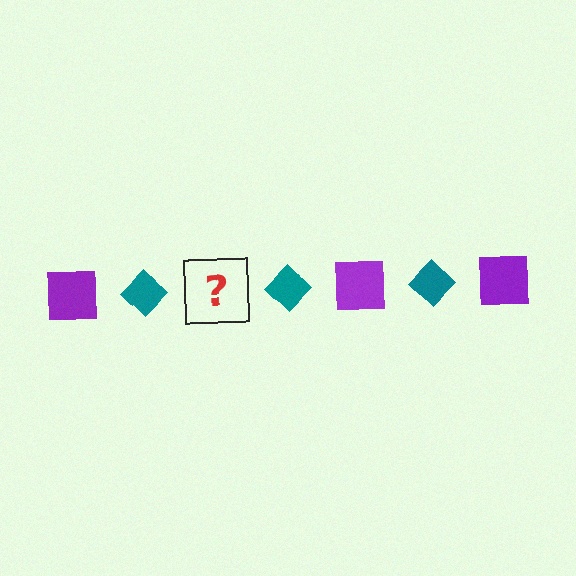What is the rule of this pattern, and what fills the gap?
The rule is that the pattern alternates between purple square and teal diamond. The gap should be filled with a purple square.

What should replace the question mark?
The question mark should be replaced with a purple square.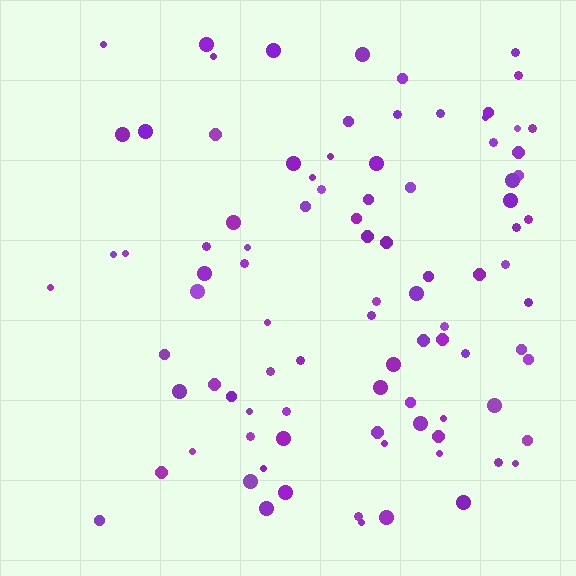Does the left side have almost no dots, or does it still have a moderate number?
Still a moderate number, just noticeably fewer than the right.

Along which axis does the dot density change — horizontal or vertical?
Horizontal.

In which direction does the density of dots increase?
From left to right, with the right side densest.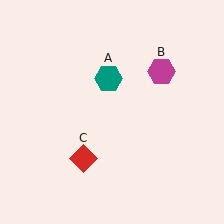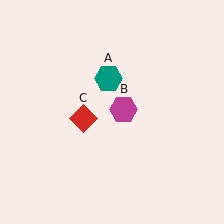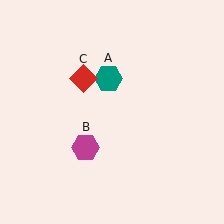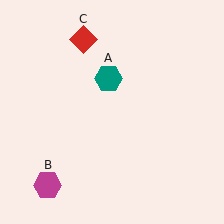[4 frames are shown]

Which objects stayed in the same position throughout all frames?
Teal hexagon (object A) remained stationary.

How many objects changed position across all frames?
2 objects changed position: magenta hexagon (object B), red diamond (object C).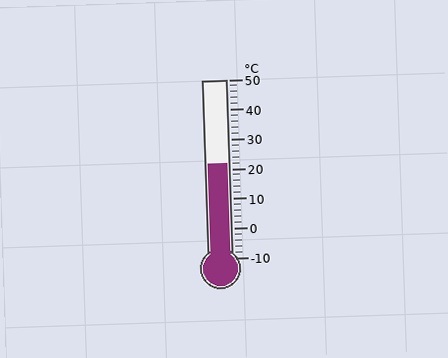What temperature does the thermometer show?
The thermometer shows approximately 22°C.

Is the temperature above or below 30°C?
The temperature is below 30°C.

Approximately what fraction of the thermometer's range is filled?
The thermometer is filled to approximately 55% of its range.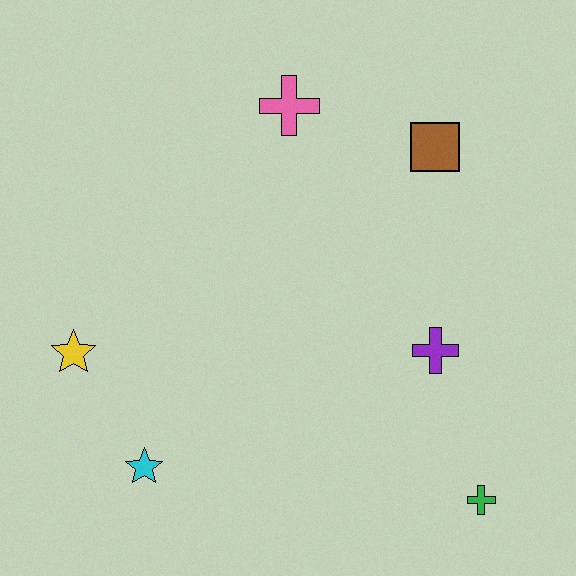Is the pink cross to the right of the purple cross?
No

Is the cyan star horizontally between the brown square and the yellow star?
Yes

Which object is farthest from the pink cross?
The green cross is farthest from the pink cross.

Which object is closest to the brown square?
The pink cross is closest to the brown square.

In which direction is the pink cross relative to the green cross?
The pink cross is above the green cross.